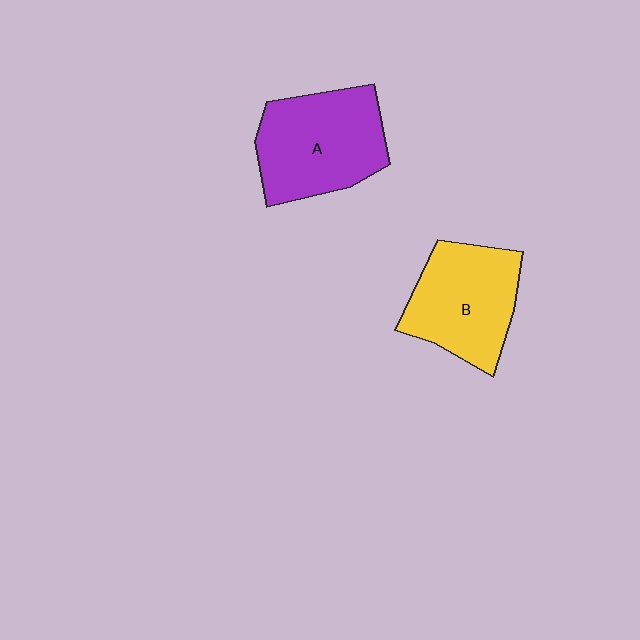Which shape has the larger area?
Shape A (purple).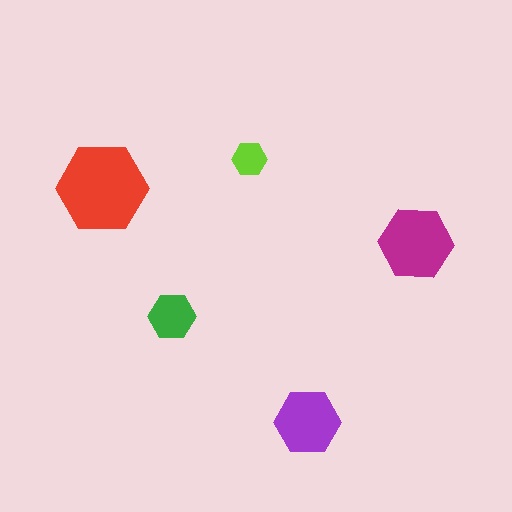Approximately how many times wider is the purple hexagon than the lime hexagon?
About 2 times wider.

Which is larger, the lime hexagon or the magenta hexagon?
The magenta one.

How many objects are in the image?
There are 5 objects in the image.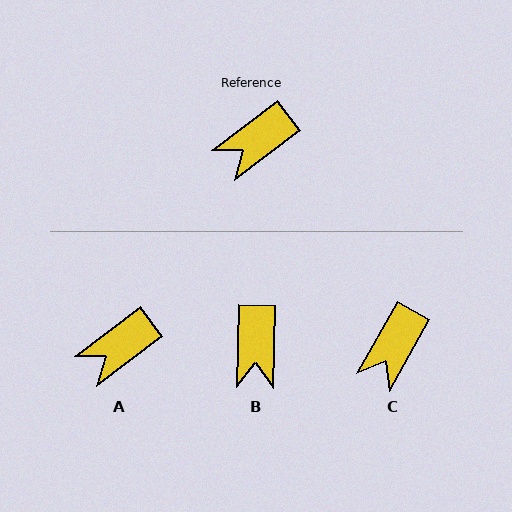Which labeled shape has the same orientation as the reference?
A.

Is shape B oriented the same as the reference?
No, it is off by about 51 degrees.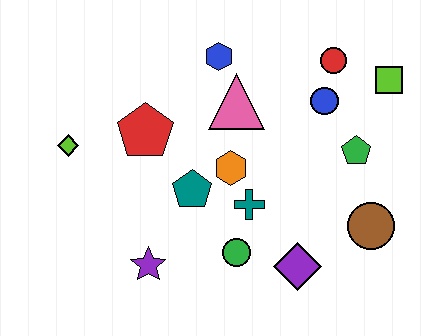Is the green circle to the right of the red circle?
No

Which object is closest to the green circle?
The teal cross is closest to the green circle.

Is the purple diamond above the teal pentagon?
No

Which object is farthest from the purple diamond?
The lime diamond is farthest from the purple diamond.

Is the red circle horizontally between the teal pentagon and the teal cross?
No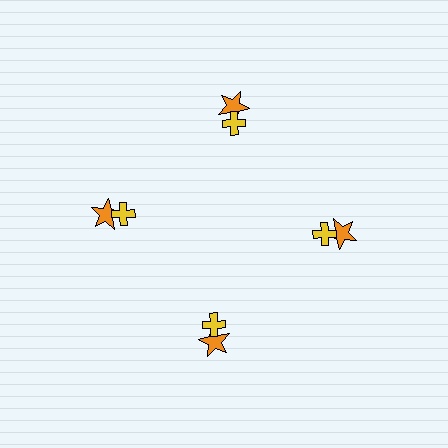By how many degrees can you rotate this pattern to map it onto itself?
The pattern maps onto itself every 90 degrees of rotation.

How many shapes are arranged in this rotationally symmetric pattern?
There are 8 shapes, arranged in 4 groups of 2.